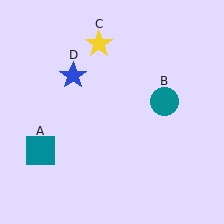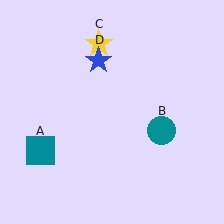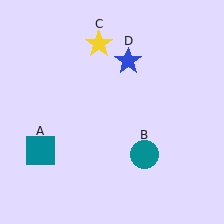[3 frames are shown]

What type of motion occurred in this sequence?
The teal circle (object B), blue star (object D) rotated clockwise around the center of the scene.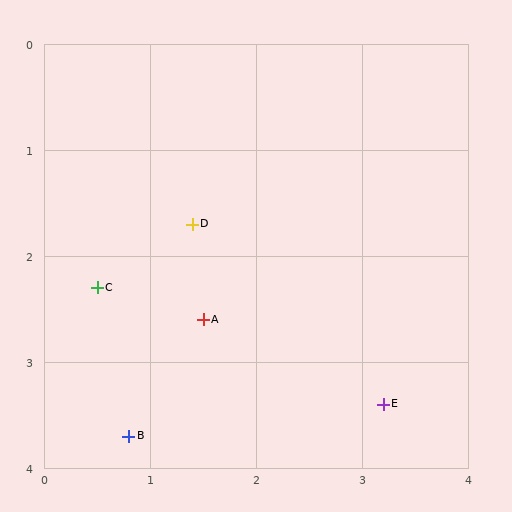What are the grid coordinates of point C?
Point C is at approximately (0.5, 2.3).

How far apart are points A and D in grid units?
Points A and D are about 0.9 grid units apart.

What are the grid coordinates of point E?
Point E is at approximately (3.2, 3.4).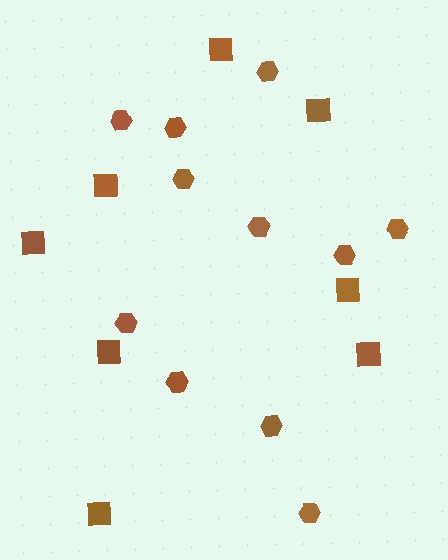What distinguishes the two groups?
There are 2 groups: one group of hexagons (11) and one group of squares (8).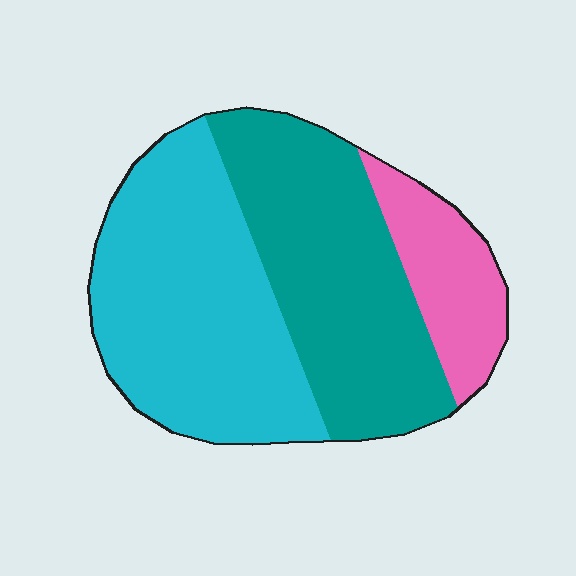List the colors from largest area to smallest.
From largest to smallest: cyan, teal, pink.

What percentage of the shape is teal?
Teal takes up about two fifths (2/5) of the shape.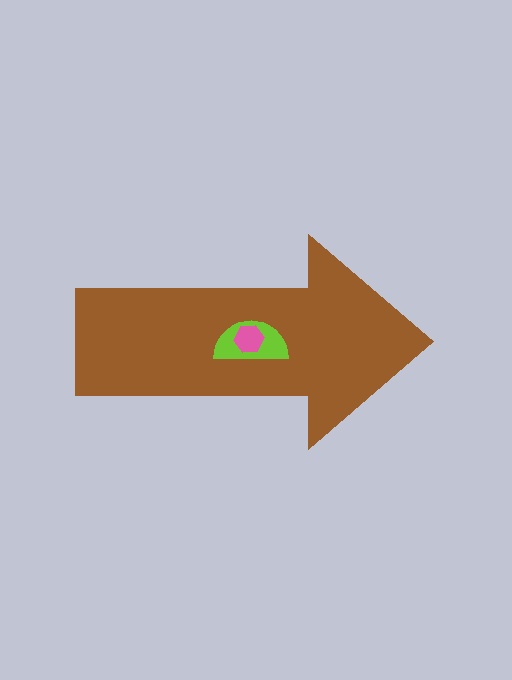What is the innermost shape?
The pink hexagon.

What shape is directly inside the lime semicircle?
The pink hexagon.